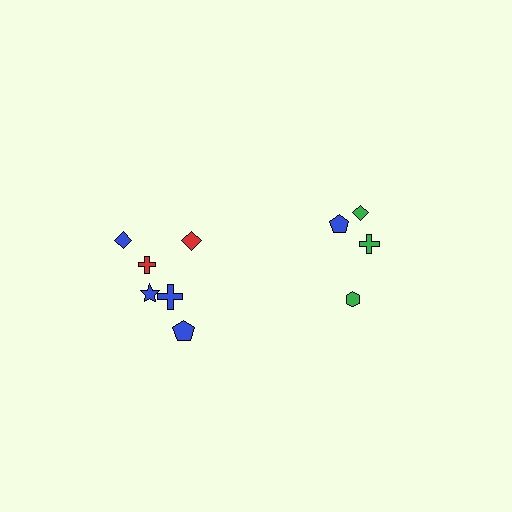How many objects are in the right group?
There are 4 objects.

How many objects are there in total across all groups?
There are 10 objects.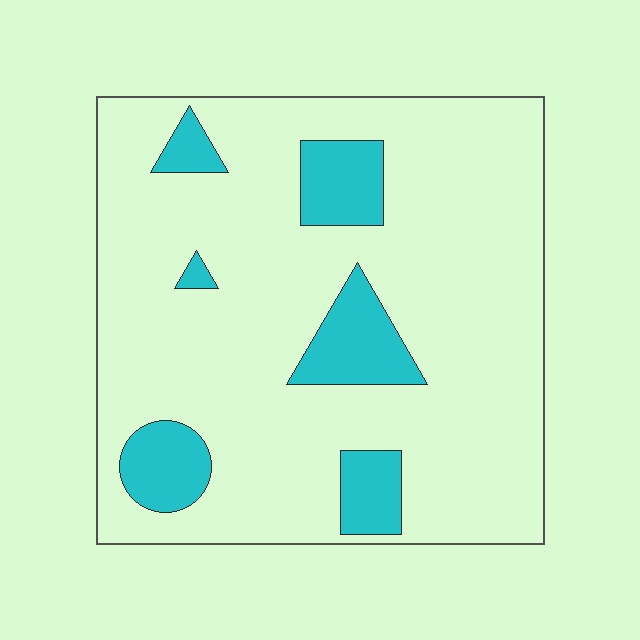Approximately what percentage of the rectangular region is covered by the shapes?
Approximately 15%.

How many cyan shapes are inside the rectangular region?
6.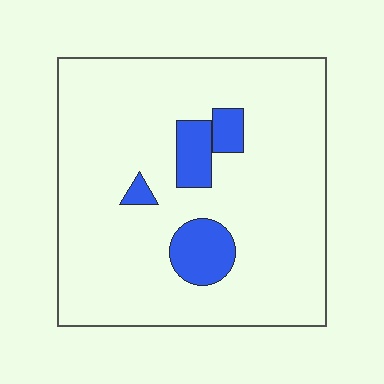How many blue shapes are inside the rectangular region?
4.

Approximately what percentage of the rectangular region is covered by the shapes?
Approximately 10%.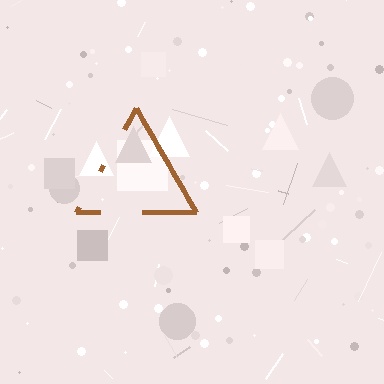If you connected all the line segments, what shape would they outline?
They would outline a triangle.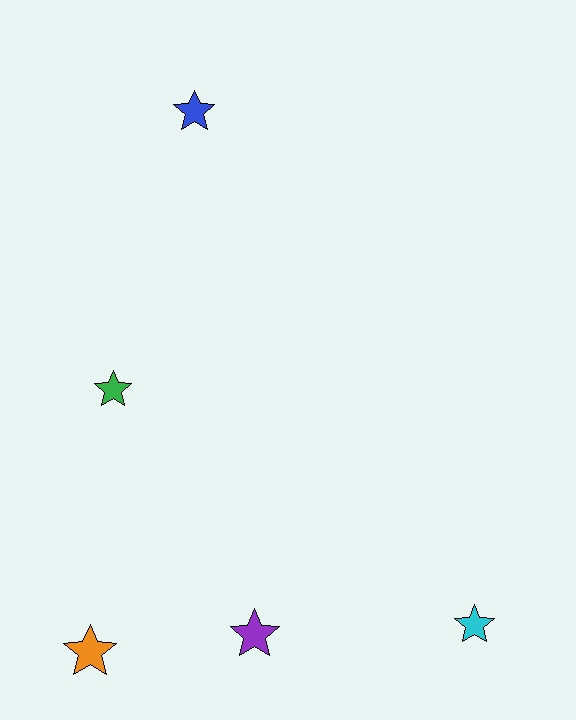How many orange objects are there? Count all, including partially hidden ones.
There is 1 orange object.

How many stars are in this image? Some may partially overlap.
There are 5 stars.